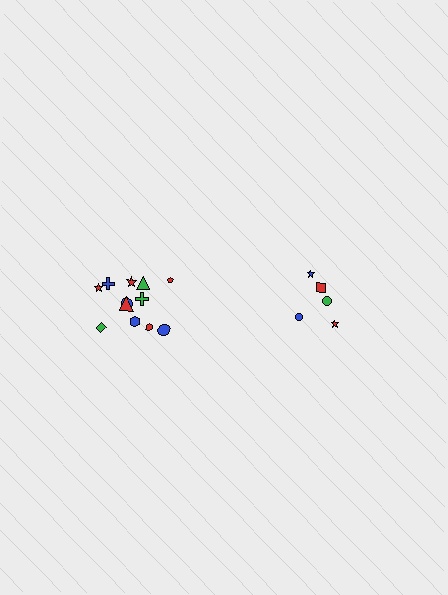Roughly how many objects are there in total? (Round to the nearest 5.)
Roughly 15 objects in total.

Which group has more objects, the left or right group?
The left group.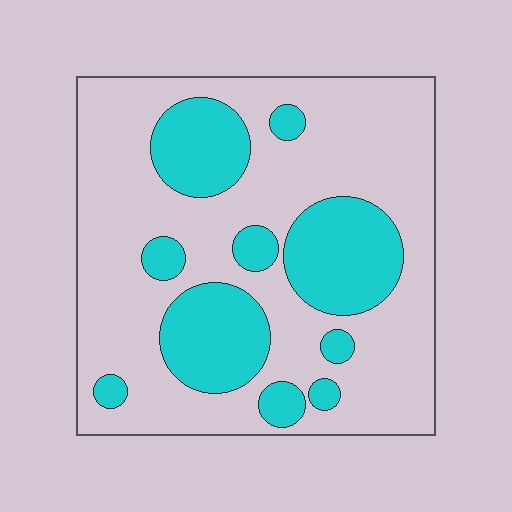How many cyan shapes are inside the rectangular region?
10.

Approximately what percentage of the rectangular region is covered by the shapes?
Approximately 30%.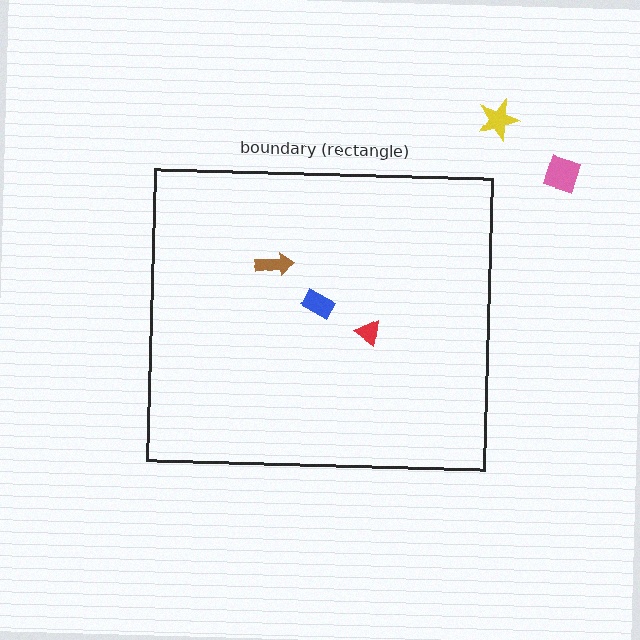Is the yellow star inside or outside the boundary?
Outside.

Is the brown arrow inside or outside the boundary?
Inside.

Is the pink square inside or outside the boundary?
Outside.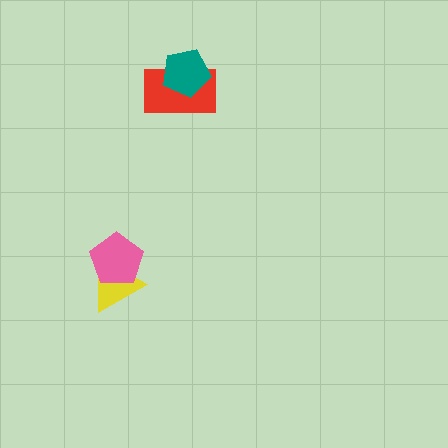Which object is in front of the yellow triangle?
The pink pentagon is in front of the yellow triangle.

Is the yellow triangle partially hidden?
Yes, it is partially covered by another shape.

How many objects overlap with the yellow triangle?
1 object overlaps with the yellow triangle.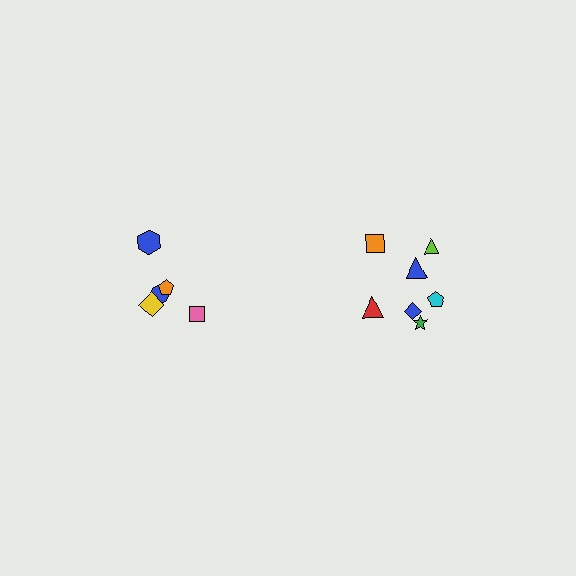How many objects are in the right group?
There are 7 objects.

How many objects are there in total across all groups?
There are 12 objects.